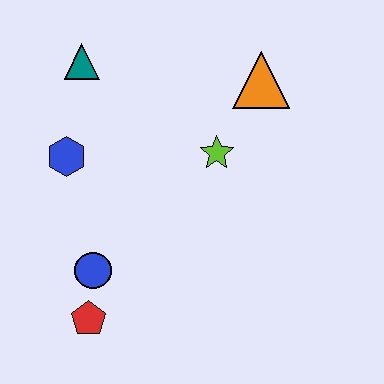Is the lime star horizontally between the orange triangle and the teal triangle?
Yes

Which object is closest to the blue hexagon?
The teal triangle is closest to the blue hexagon.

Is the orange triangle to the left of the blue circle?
No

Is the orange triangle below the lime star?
No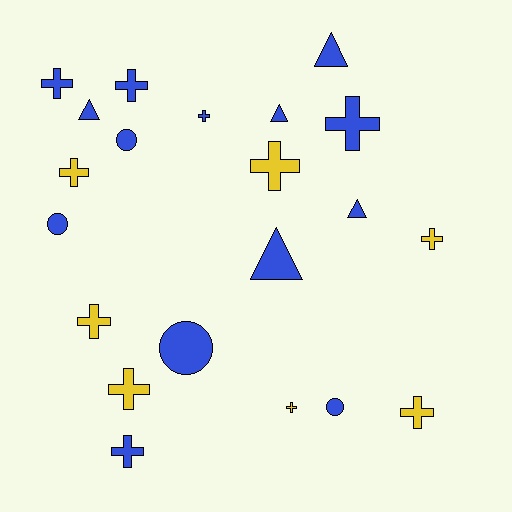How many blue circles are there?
There are 4 blue circles.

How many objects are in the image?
There are 21 objects.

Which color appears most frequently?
Blue, with 14 objects.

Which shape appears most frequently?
Cross, with 12 objects.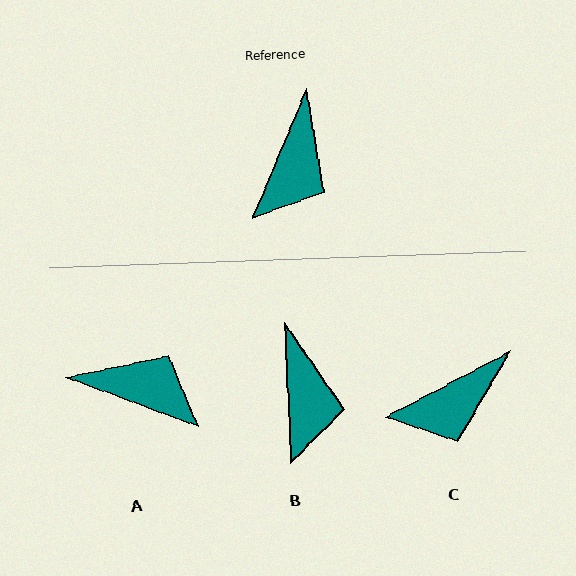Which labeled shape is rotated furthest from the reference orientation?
A, about 93 degrees away.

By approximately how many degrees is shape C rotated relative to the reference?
Approximately 39 degrees clockwise.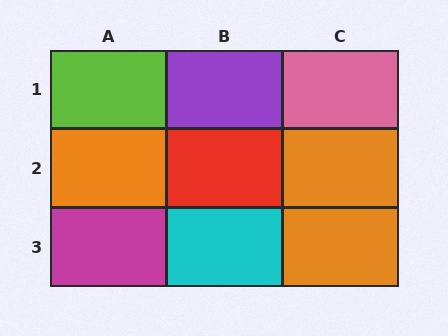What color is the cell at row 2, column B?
Red.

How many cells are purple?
1 cell is purple.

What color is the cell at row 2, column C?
Orange.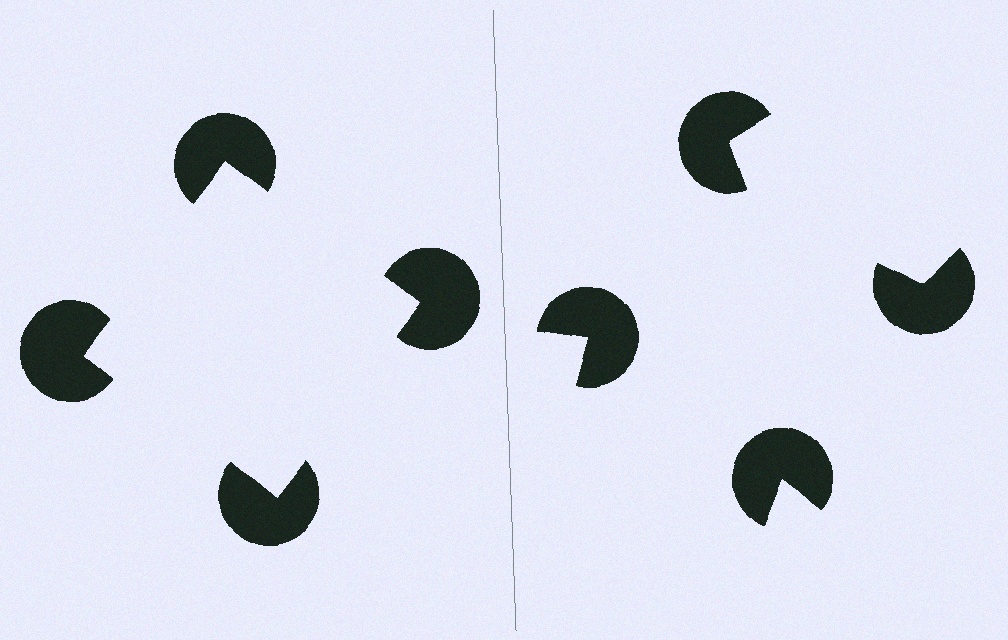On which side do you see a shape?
An illusory square appears on the left side. On the right side the wedge cuts are rotated, so no coherent shape forms.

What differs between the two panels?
The pac-man discs are positioned identically on both sides; only the wedge orientations differ. On the left they align to a square; on the right they are misaligned.